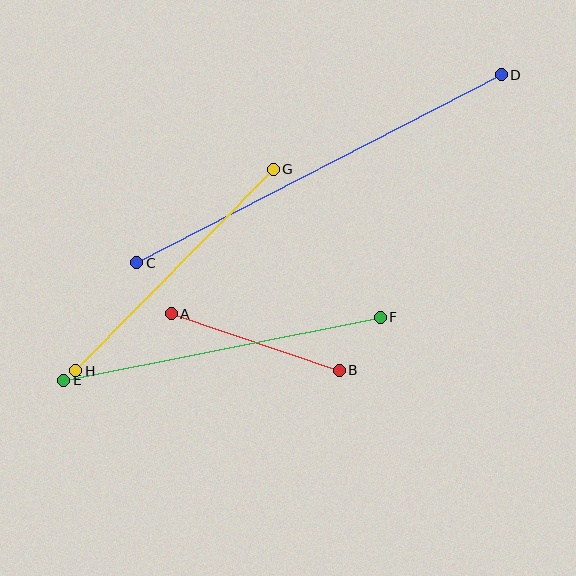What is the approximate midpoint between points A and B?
The midpoint is at approximately (255, 342) pixels.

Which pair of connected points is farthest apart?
Points C and D are farthest apart.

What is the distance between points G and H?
The distance is approximately 282 pixels.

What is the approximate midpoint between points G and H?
The midpoint is at approximately (175, 270) pixels.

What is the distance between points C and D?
The distance is approximately 410 pixels.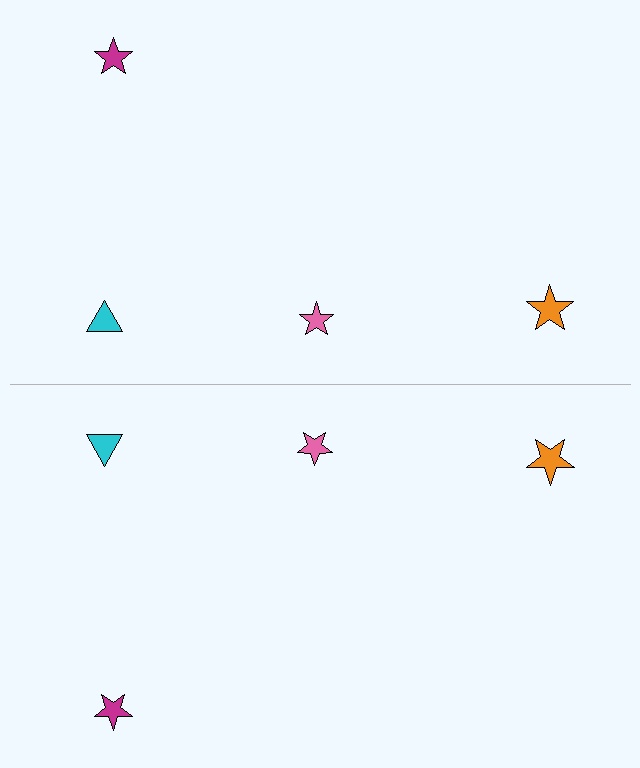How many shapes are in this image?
There are 8 shapes in this image.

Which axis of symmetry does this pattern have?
The pattern has a horizontal axis of symmetry running through the center of the image.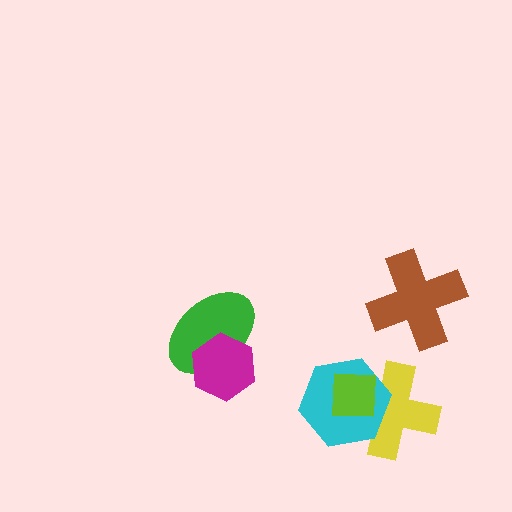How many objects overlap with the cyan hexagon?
2 objects overlap with the cyan hexagon.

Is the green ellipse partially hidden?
Yes, it is partially covered by another shape.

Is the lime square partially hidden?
No, no other shape covers it.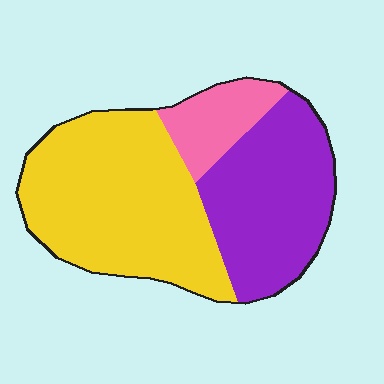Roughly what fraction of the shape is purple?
Purple takes up between a third and a half of the shape.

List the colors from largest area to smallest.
From largest to smallest: yellow, purple, pink.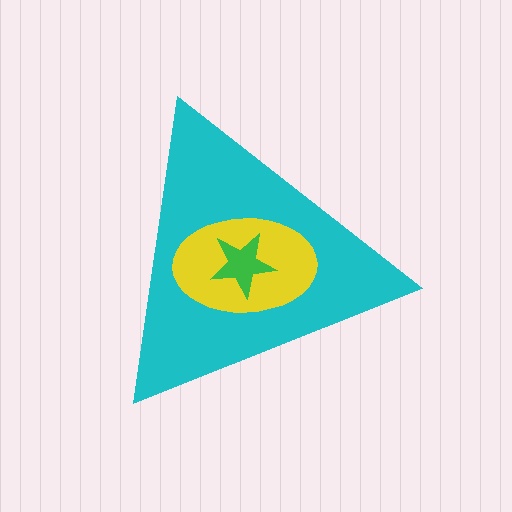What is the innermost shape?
The green star.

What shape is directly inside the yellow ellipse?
The green star.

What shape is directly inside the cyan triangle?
The yellow ellipse.